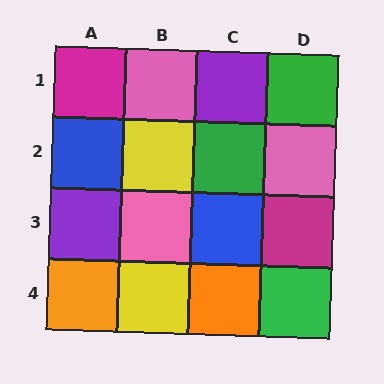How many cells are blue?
2 cells are blue.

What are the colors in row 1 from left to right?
Magenta, pink, purple, green.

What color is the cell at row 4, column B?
Yellow.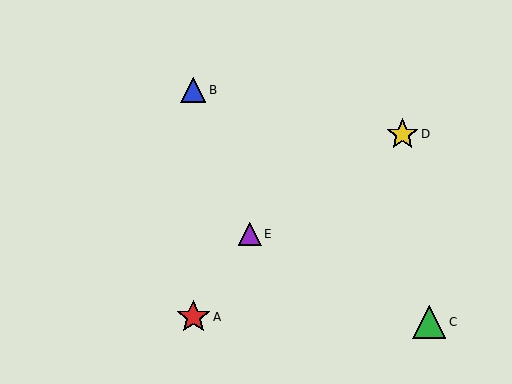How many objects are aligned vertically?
2 objects (A, B) are aligned vertically.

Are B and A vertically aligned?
Yes, both are at x≈193.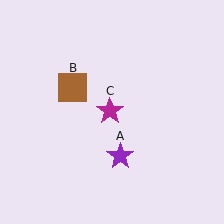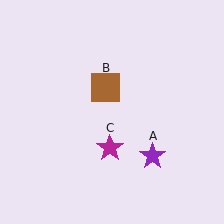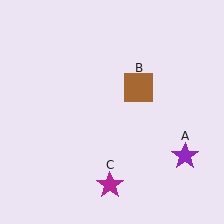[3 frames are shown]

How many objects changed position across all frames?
3 objects changed position: purple star (object A), brown square (object B), magenta star (object C).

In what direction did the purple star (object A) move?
The purple star (object A) moved right.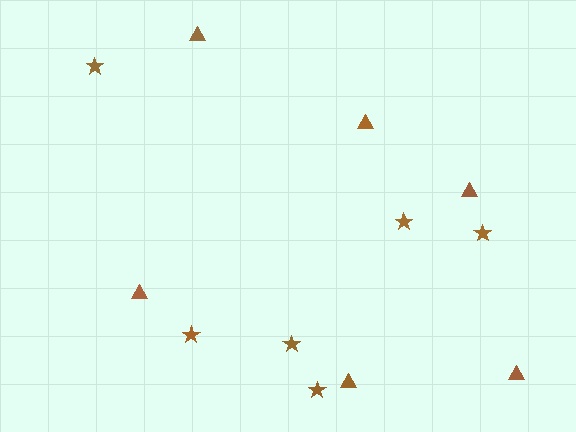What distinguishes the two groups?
There are 2 groups: one group of stars (6) and one group of triangles (6).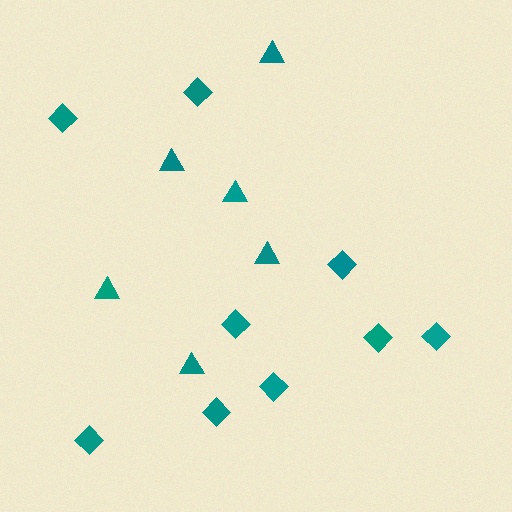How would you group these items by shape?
There are 2 groups: one group of diamonds (9) and one group of triangles (6).